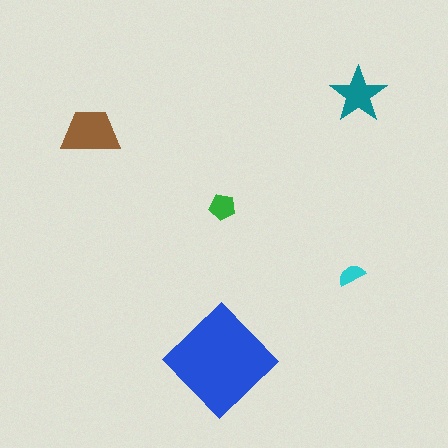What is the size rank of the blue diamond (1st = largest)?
1st.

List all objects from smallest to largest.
The cyan semicircle, the green pentagon, the teal star, the brown trapezoid, the blue diamond.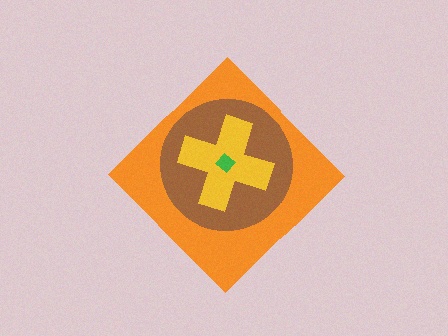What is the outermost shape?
The orange diamond.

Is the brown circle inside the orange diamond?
Yes.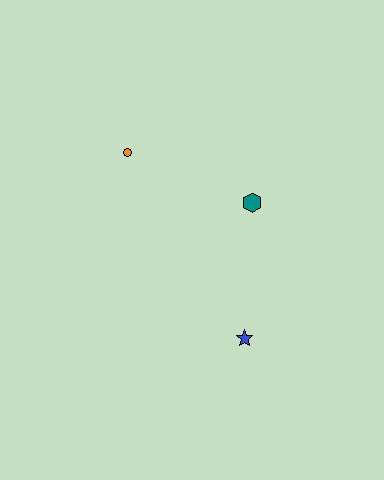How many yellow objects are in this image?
There are no yellow objects.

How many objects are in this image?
There are 3 objects.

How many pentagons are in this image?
There are no pentagons.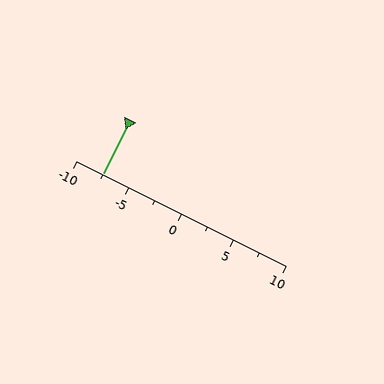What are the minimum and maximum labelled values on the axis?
The axis runs from -10 to 10.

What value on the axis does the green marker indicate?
The marker indicates approximately -7.5.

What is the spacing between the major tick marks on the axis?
The major ticks are spaced 5 apart.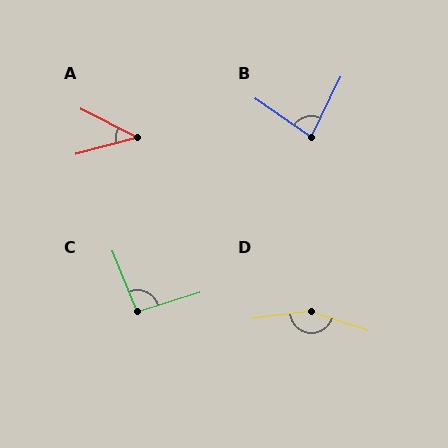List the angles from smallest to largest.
A (41°), B (81°), C (94°), D (155°).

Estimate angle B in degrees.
Approximately 81 degrees.